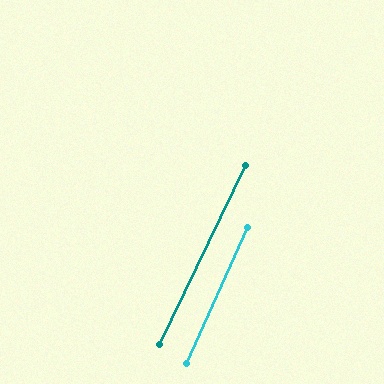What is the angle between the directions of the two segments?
Approximately 1 degree.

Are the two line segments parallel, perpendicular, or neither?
Parallel — their directions differ by only 1.4°.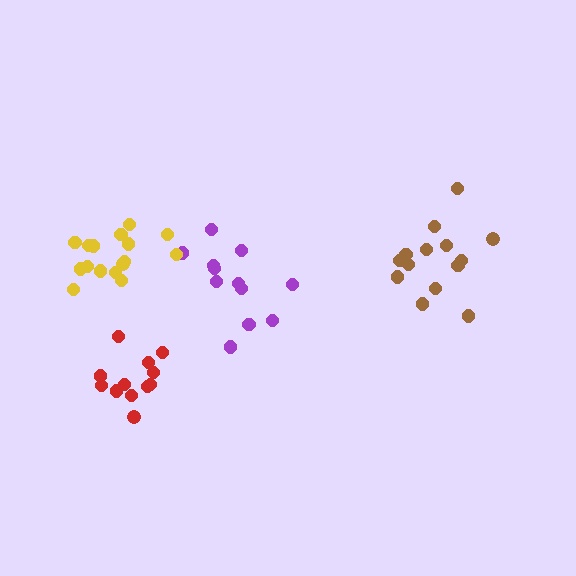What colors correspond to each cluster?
The clusters are colored: purple, yellow, red, brown.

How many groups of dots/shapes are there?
There are 4 groups.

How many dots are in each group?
Group 1: 12 dots, Group 2: 16 dots, Group 3: 12 dots, Group 4: 14 dots (54 total).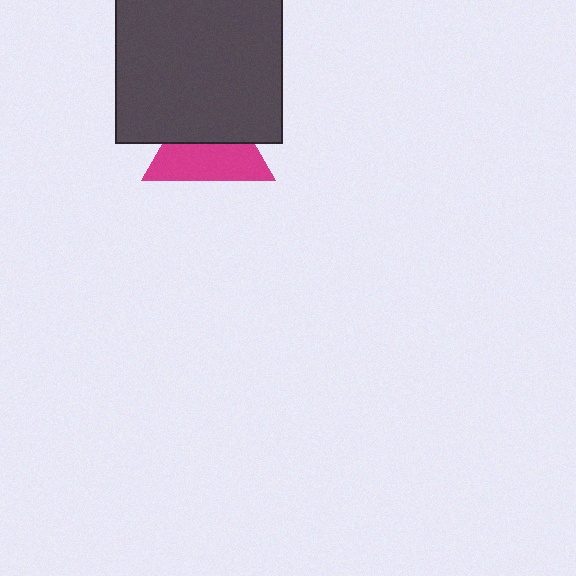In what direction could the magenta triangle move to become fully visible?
The magenta triangle could move down. That would shift it out from behind the dark gray square entirely.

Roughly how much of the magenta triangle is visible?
About half of it is visible (roughly 54%).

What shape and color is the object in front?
The object in front is a dark gray square.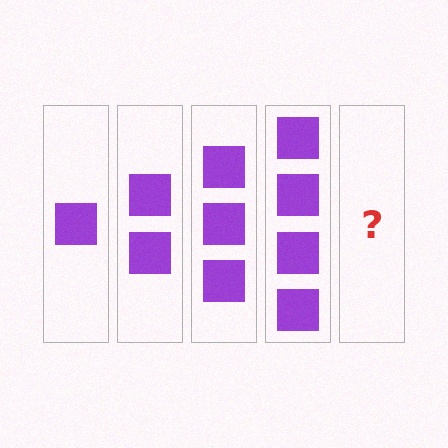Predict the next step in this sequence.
The next step is 5 squares.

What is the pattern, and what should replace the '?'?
The pattern is that each step adds one more square. The '?' should be 5 squares.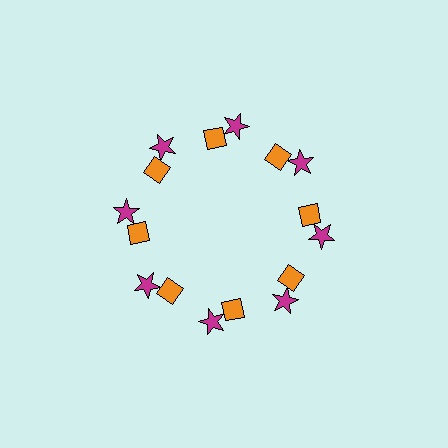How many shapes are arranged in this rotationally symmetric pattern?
There are 16 shapes, arranged in 8 groups of 2.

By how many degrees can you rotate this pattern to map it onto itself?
The pattern maps onto itself every 45 degrees of rotation.